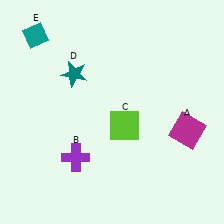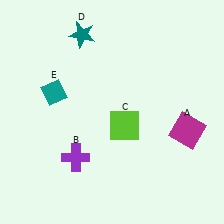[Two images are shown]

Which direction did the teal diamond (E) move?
The teal diamond (E) moved down.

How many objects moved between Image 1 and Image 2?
2 objects moved between the two images.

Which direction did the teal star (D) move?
The teal star (D) moved up.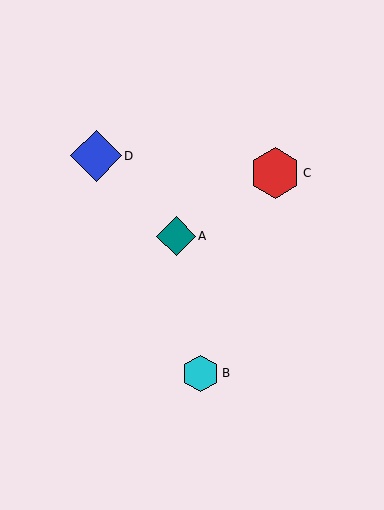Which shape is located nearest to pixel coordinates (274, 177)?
The red hexagon (labeled C) at (275, 173) is nearest to that location.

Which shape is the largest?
The blue diamond (labeled D) is the largest.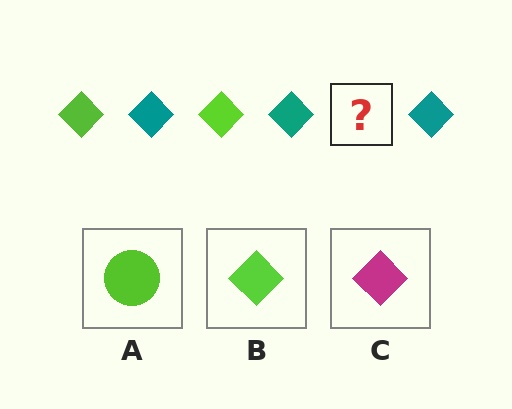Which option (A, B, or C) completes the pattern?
B.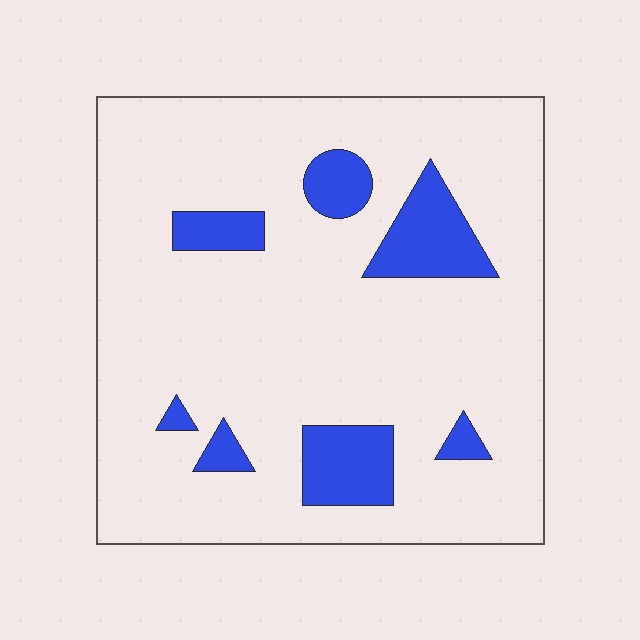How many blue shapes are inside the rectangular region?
7.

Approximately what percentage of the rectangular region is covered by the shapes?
Approximately 15%.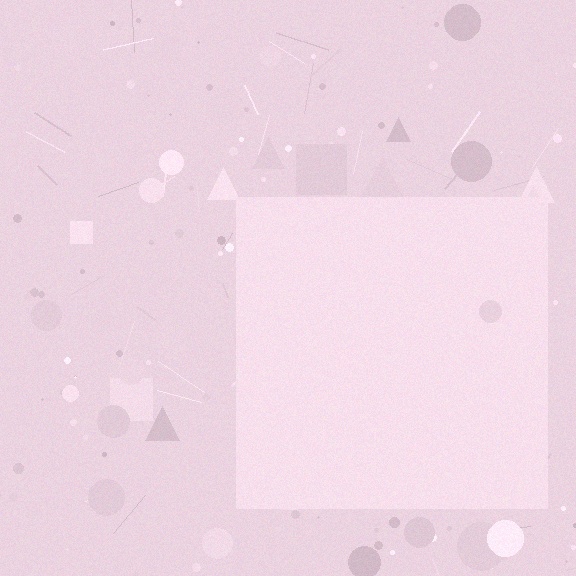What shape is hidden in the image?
A square is hidden in the image.